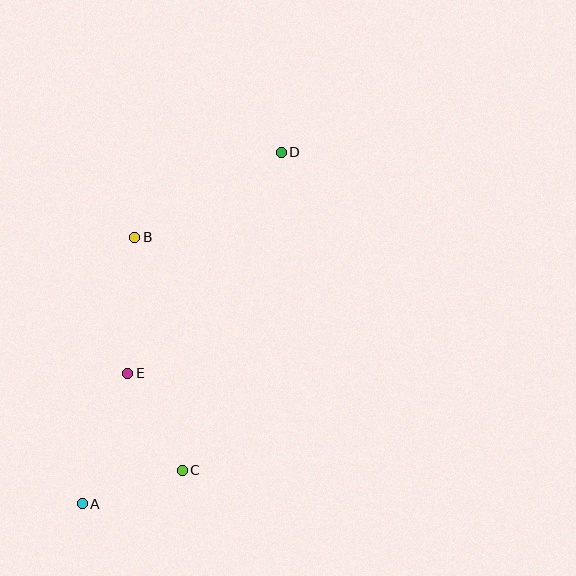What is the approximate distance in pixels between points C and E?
The distance between C and E is approximately 112 pixels.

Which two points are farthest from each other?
Points A and D are farthest from each other.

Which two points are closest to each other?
Points A and C are closest to each other.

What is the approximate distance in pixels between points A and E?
The distance between A and E is approximately 138 pixels.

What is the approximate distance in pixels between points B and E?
The distance between B and E is approximately 136 pixels.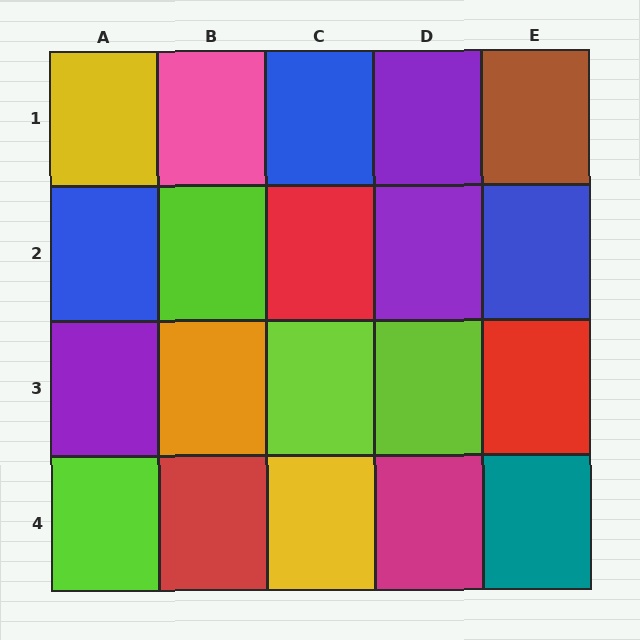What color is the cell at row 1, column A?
Yellow.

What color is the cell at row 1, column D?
Purple.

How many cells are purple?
3 cells are purple.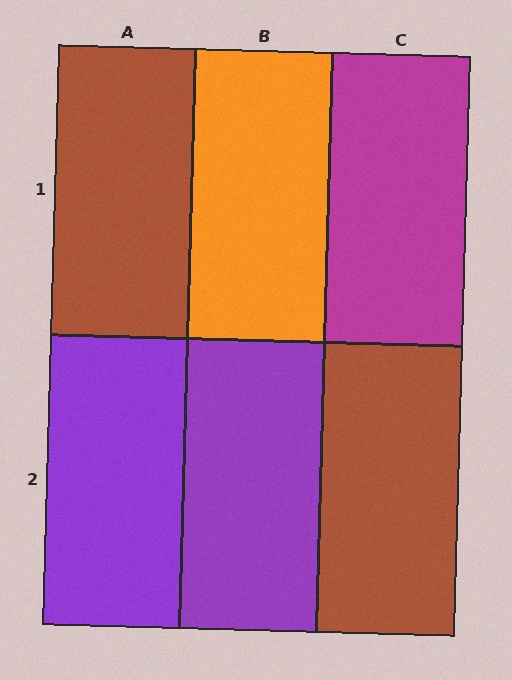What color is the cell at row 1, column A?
Brown.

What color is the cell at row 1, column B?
Orange.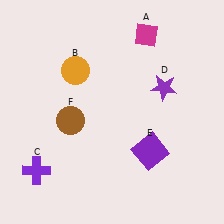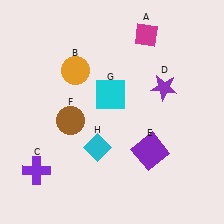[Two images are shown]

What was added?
A cyan square (G), a cyan diamond (H) were added in Image 2.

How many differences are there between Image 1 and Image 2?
There are 2 differences between the two images.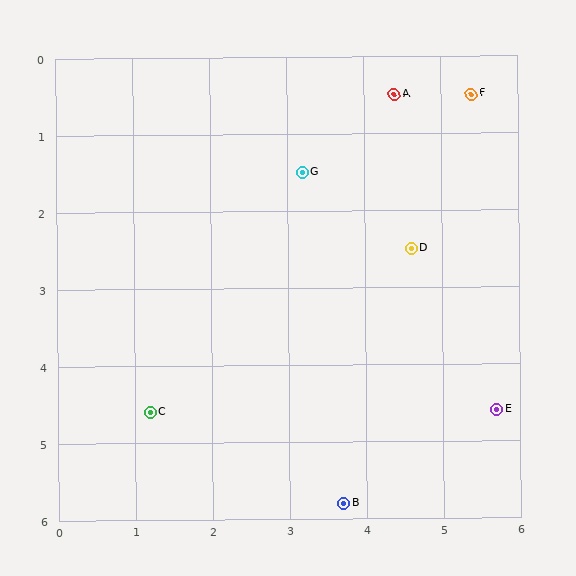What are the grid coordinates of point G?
Point G is at approximately (3.2, 1.5).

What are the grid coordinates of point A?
Point A is at approximately (4.4, 0.5).